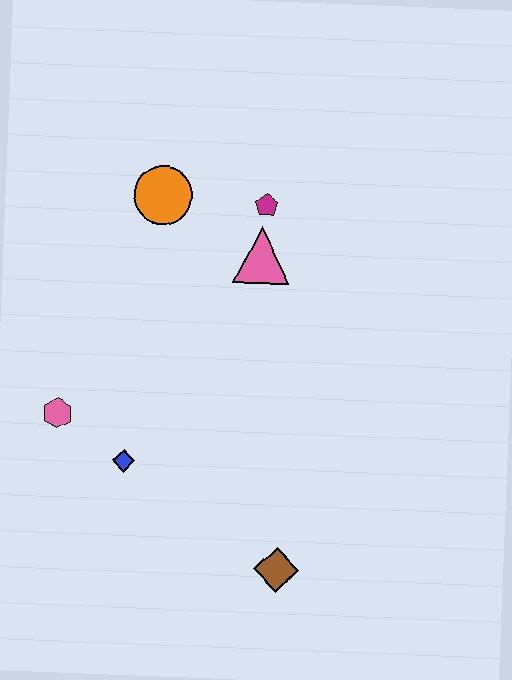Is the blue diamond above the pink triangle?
No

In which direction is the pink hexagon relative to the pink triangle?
The pink hexagon is to the left of the pink triangle.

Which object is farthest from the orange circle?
The brown diamond is farthest from the orange circle.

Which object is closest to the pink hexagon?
The blue diamond is closest to the pink hexagon.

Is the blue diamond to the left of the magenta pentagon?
Yes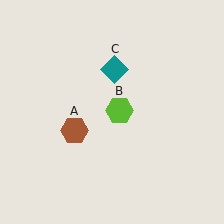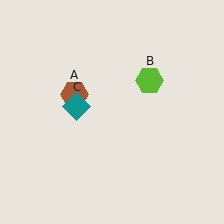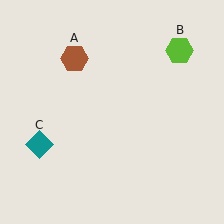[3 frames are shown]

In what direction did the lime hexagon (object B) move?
The lime hexagon (object B) moved up and to the right.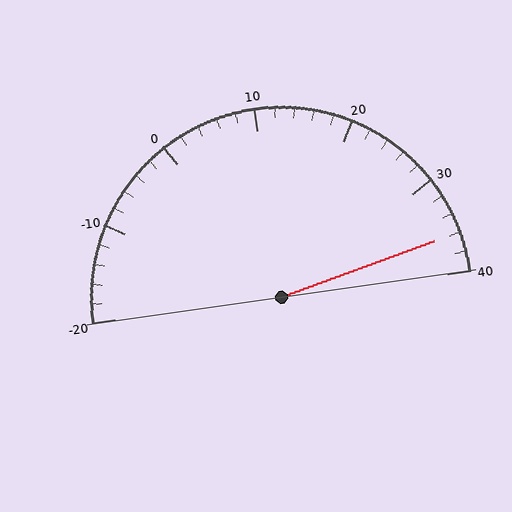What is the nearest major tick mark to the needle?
The nearest major tick mark is 40.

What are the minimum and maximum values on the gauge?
The gauge ranges from -20 to 40.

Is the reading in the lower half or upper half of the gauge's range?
The reading is in the upper half of the range (-20 to 40).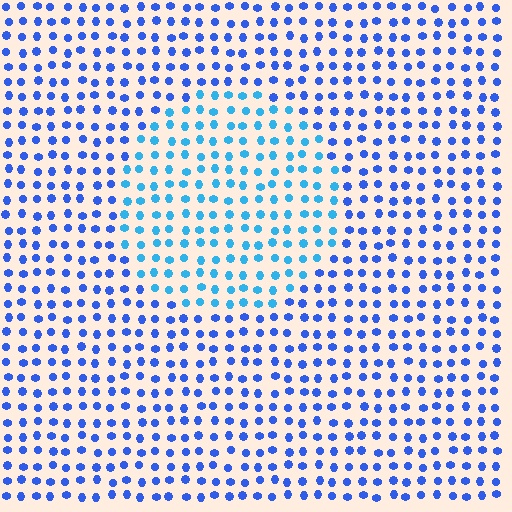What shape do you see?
I see a circle.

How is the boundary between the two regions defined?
The boundary is defined purely by a slight shift in hue (about 28 degrees). Spacing, size, and orientation are identical on both sides.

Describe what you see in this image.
The image is filled with small blue elements in a uniform arrangement. A circle-shaped region is visible where the elements are tinted to a slightly different hue, forming a subtle color boundary.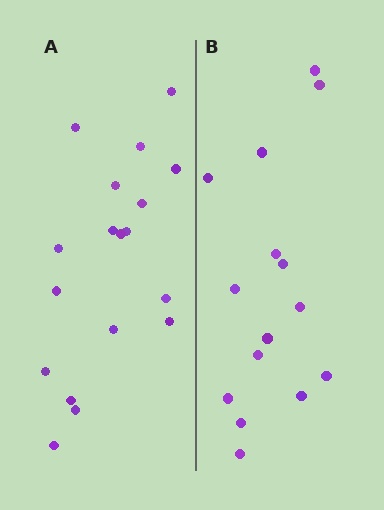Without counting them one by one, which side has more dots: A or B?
Region A (the left region) has more dots.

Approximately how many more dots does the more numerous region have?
Region A has just a few more — roughly 2 or 3 more dots than region B.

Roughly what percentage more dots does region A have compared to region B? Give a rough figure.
About 20% more.